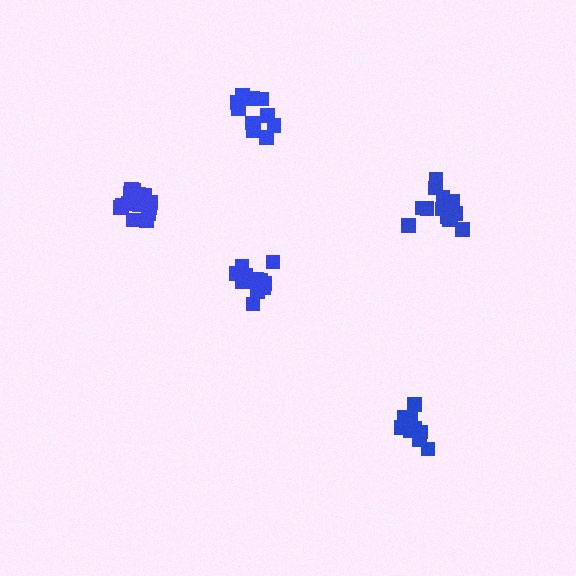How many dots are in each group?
Group 1: 14 dots, Group 2: 17 dots, Group 3: 11 dots, Group 4: 11 dots, Group 5: 14 dots (67 total).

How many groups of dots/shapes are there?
There are 5 groups.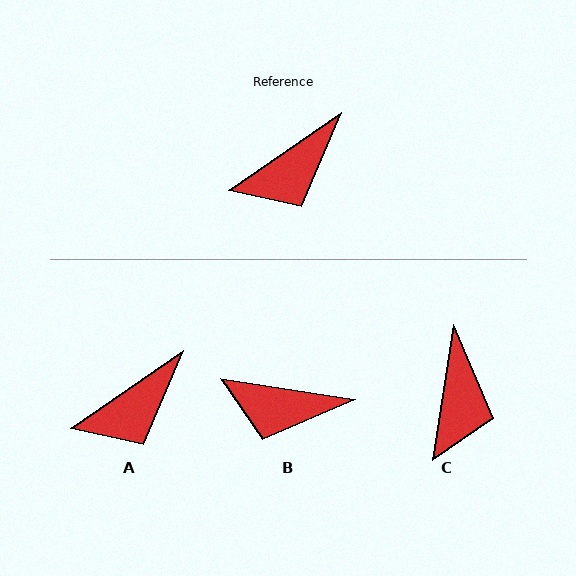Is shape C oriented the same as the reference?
No, it is off by about 47 degrees.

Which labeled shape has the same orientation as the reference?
A.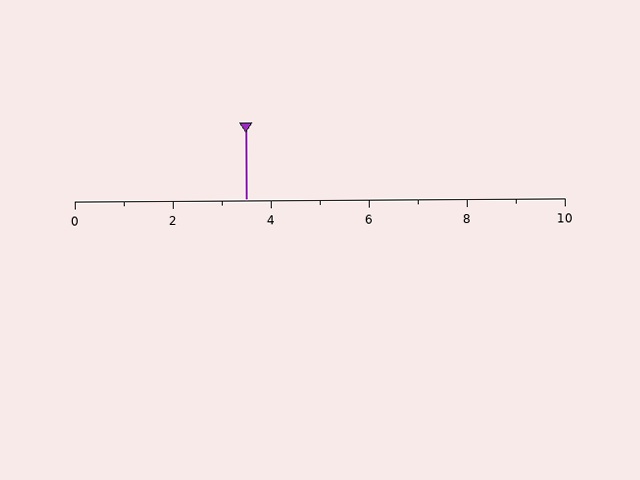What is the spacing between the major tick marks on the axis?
The major ticks are spaced 2 apart.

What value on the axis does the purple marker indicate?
The marker indicates approximately 3.5.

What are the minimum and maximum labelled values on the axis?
The axis runs from 0 to 10.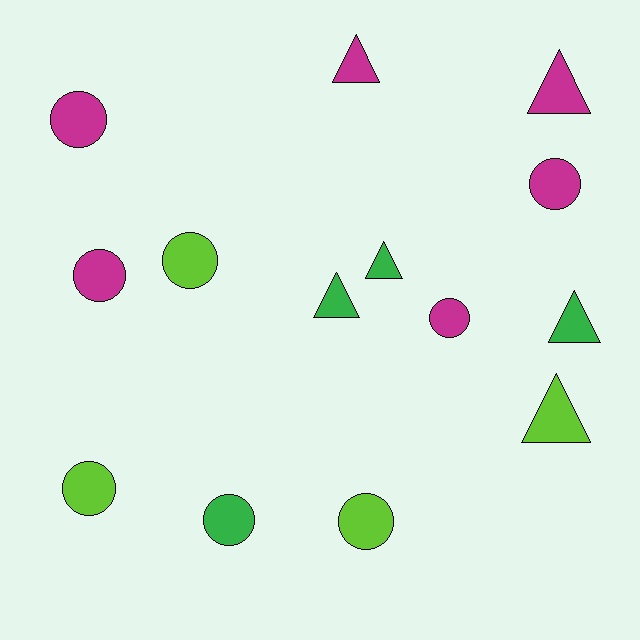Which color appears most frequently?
Magenta, with 6 objects.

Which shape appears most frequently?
Circle, with 8 objects.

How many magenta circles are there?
There are 4 magenta circles.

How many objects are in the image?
There are 14 objects.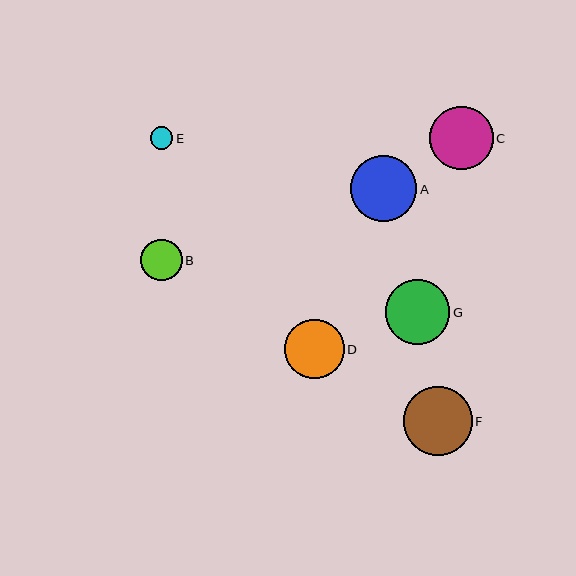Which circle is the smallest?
Circle E is the smallest with a size of approximately 22 pixels.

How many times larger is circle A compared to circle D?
Circle A is approximately 1.1 times the size of circle D.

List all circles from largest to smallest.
From largest to smallest: F, A, G, C, D, B, E.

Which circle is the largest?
Circle F is the largest with a size of approximately 69 pixels.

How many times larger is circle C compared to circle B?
Circle C is approximately 1.5 times the size of circle B.